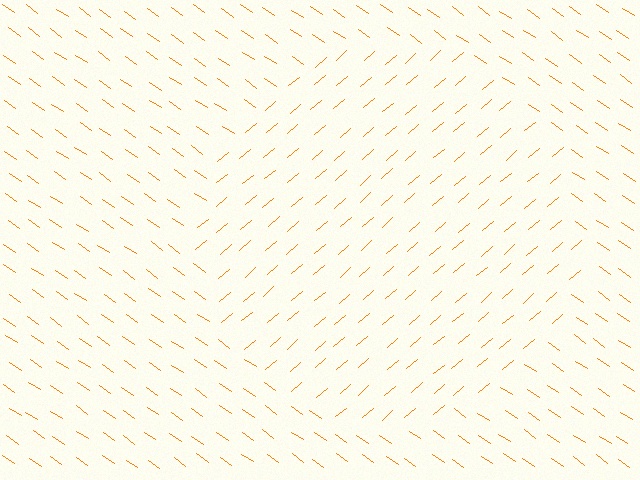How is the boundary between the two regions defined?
The boundary is defined purely by a change in line orientation (approximately 75 degrees difference). All lines are the same color and thickness.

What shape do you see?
I see a circle.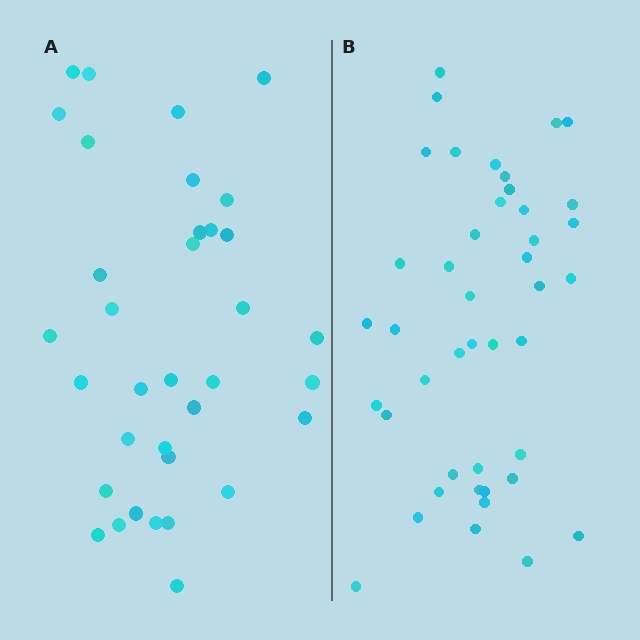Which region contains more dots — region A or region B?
Region B (the right region) has more dots.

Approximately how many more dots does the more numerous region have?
Region B has roughly 8 or so more dots than region A.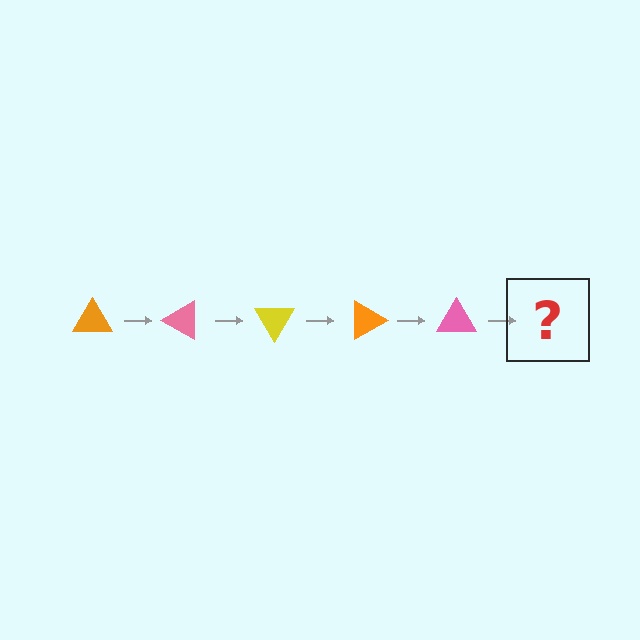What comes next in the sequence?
The next element should be a yellow triangle, rotated 150 degrees from the start.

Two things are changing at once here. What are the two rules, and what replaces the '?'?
The two rules are that it rotates 30 degrees each step and the color cycles through orange, pink, and yellow. The '?' should be a yellow triangle, rotated 150 degrees from the start.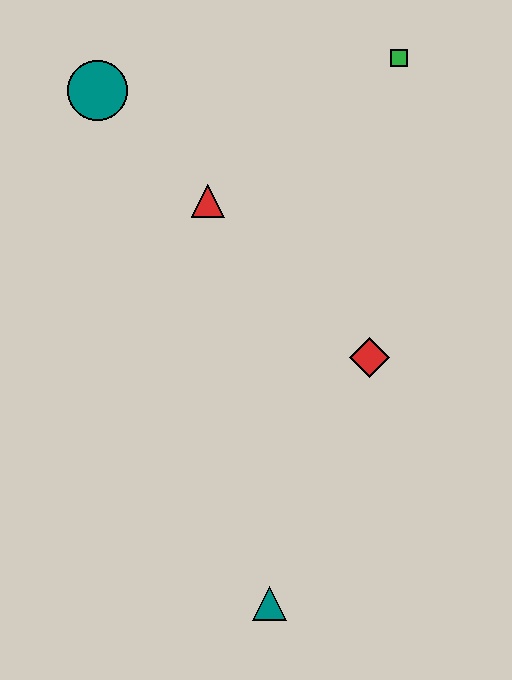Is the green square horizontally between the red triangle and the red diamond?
No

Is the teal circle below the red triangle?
No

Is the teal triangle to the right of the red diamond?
No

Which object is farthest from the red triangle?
The teal triangle is farthest from the red triangle.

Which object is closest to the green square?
The red triangle is closest to the green square.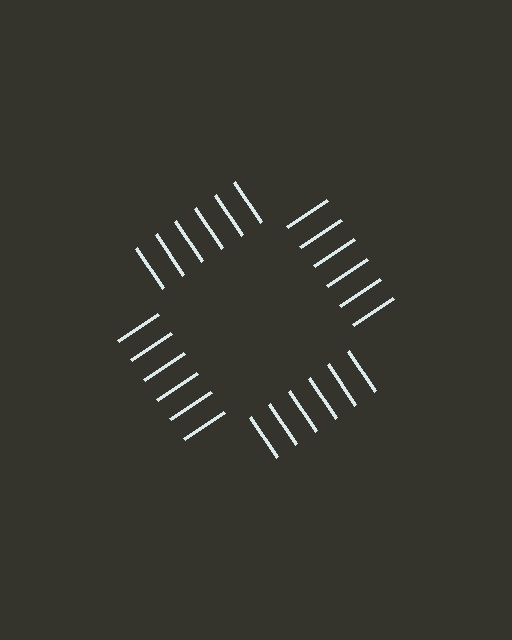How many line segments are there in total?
24 — 6 along each of the 4 edges.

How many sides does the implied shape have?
4 sides — the line-ends trace a square.